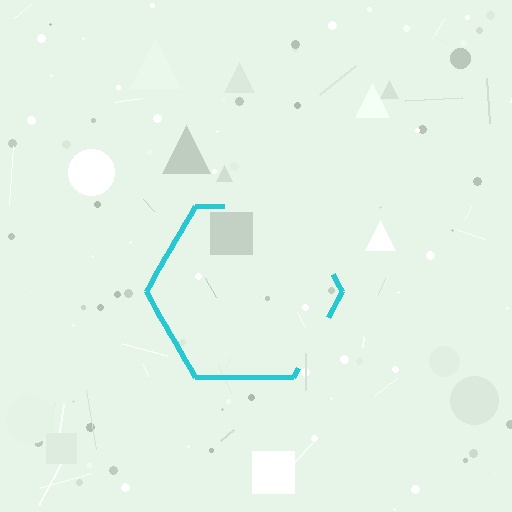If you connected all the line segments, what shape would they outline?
They would outline a hexagon.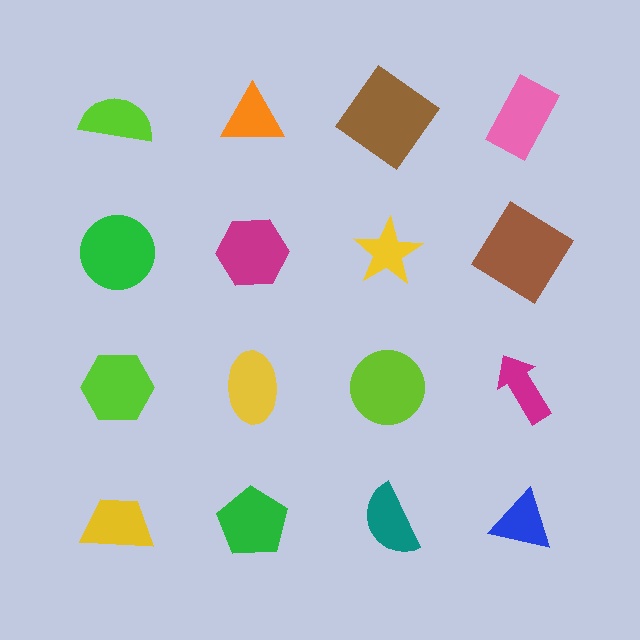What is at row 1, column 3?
A brown diamond.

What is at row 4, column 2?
A green pentagon.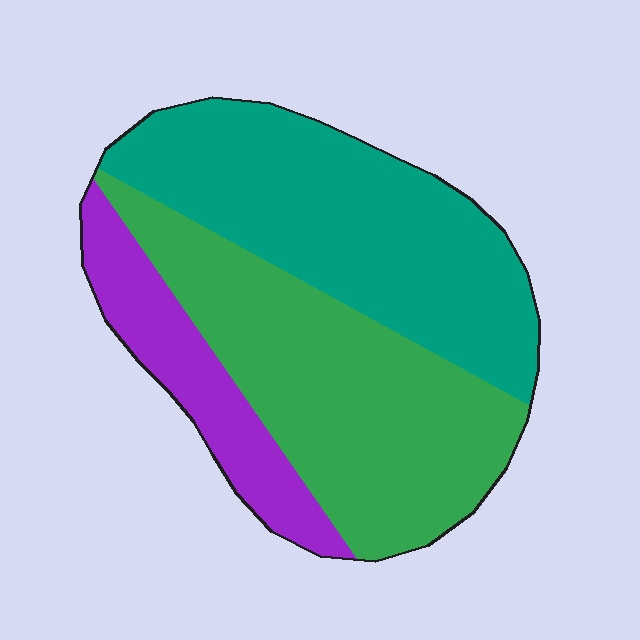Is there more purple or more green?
Green.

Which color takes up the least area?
Purple, at roughly 15%.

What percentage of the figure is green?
Green takes up between a third and a half of the figure.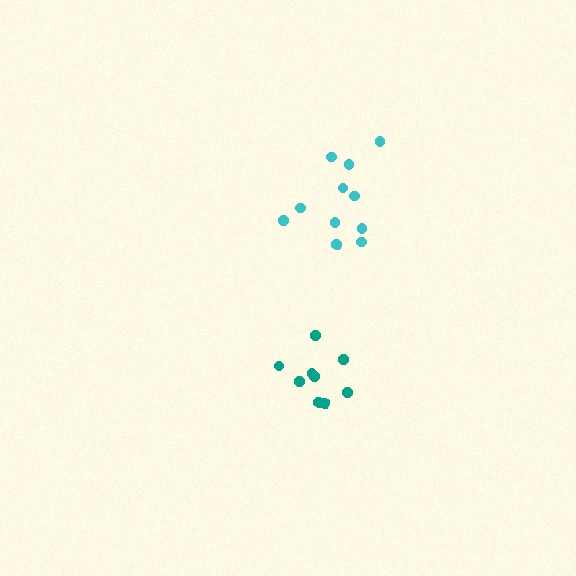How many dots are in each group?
Group 1: 9 dots, Group 2: 11 dots (20 total).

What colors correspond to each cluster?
The clusters are colored: teal, cyan.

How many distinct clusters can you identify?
There are 2 distinct clusters.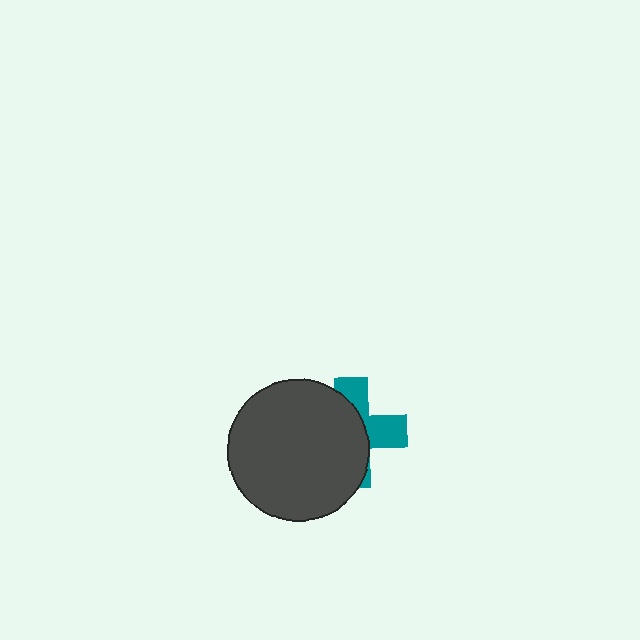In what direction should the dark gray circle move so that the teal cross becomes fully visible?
The dark gray circle should move left. That is the shortest direction to clear the overlap and leave the teal cross fully visible.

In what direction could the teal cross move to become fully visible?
The teal cross could move right. That would shift it out from behind the dark gray circle entirely.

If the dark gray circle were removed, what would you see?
You would see the complete teal cross.